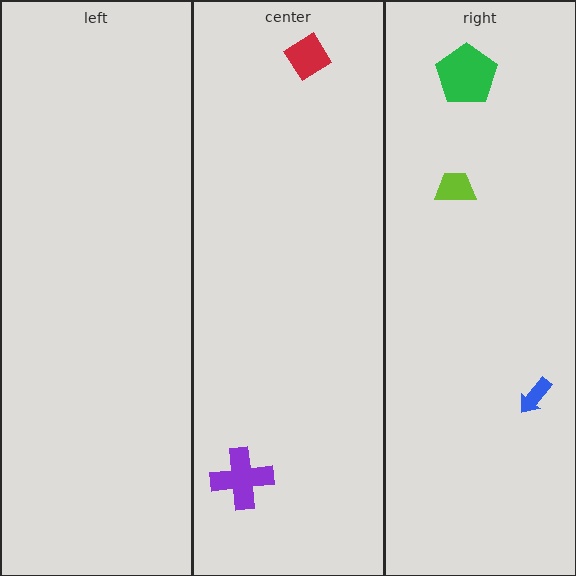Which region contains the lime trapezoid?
The right region.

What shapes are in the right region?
The green pentagon, the blue arrow, the lime trapezoid.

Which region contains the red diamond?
The center region.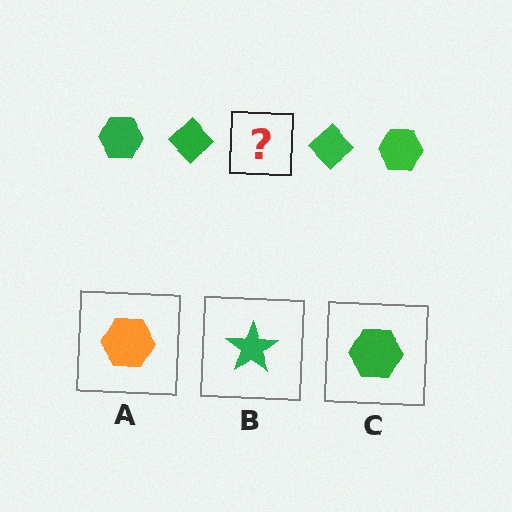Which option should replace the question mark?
Option C.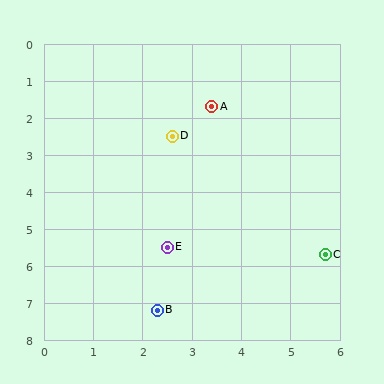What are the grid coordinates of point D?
Point D is at approximately (2.6, 2.5).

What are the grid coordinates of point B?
Point B is at approximately (2.3, 7.2).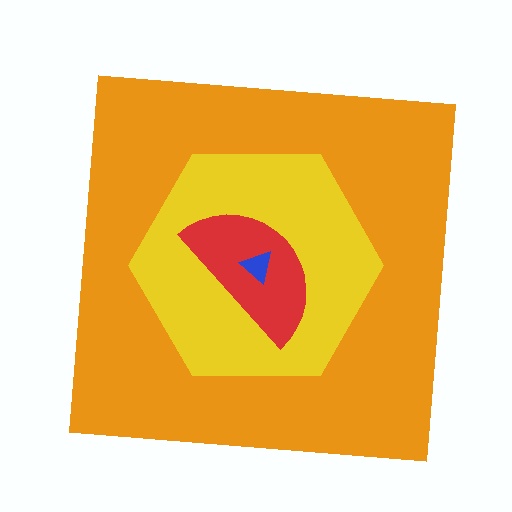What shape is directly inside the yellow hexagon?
The red semicircle.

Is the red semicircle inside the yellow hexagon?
Yes.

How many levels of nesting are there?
4.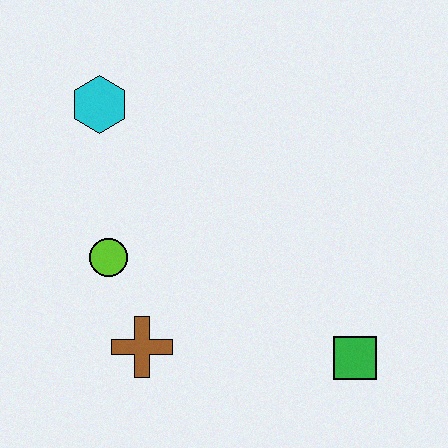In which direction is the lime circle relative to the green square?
The lime circle is to the left of the green square.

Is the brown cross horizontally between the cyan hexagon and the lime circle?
No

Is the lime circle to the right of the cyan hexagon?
Yes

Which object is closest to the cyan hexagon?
The lime circle is closest to the cyan hexagon.